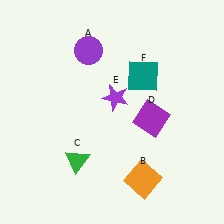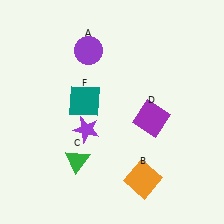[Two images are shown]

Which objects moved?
The objects that moved are: the purple star (E), the teal square (F).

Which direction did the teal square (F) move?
The teal square (F) moved left.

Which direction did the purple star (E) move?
The purple star (E) moved down.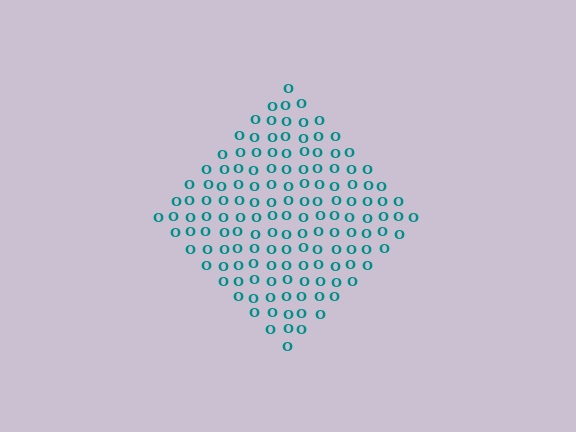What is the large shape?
The large shape is a diamond.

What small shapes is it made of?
It is made of small letter O's.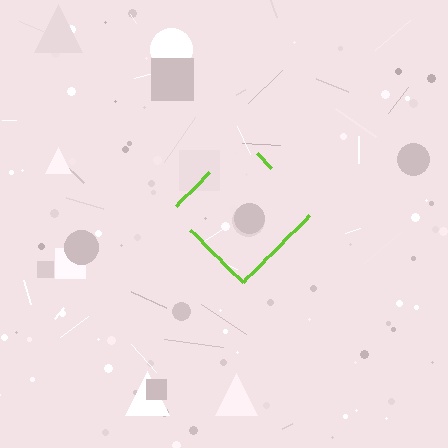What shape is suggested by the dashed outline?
The dashed outline suggests a diamond.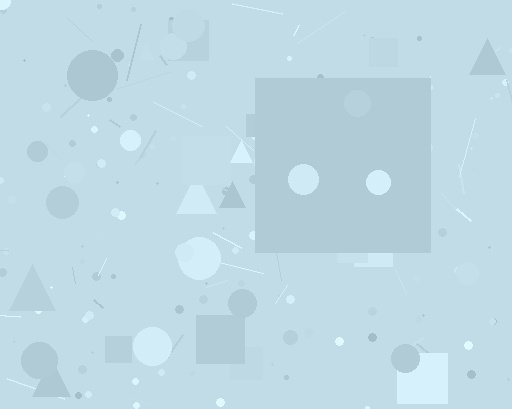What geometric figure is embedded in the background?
A square is embedded in the background.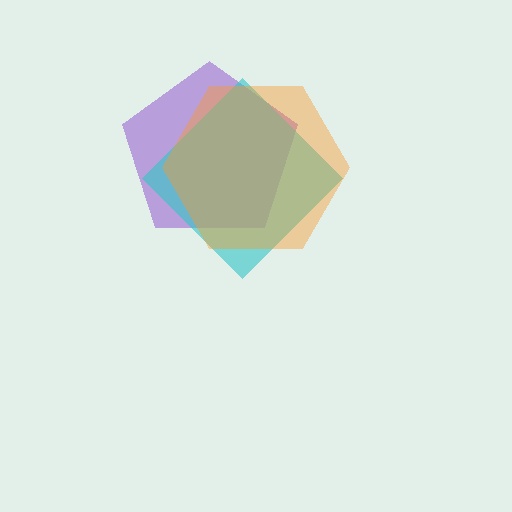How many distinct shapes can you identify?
There are 3 distinct shapes: a purple pentagon, a cyan diamond, an orange hexagon.